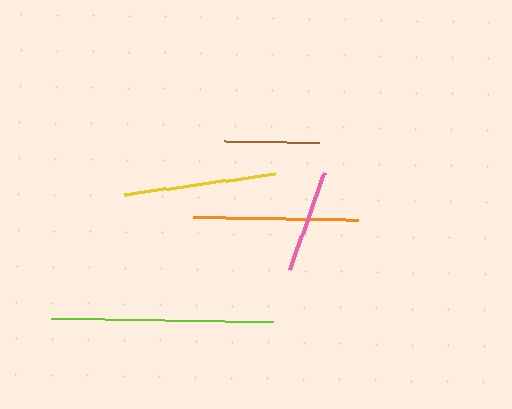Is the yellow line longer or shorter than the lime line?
The lime line is longer than the yellow line.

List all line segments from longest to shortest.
From longest to shortest: lime, orange, yellow, pink, brown.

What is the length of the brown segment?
The brown segment is approximately 95 pixels long.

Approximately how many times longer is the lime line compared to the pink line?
The lime line is approximately 2.2 times the length of the pink line.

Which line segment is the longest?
The lime line is the longest at approximately 223 pixels.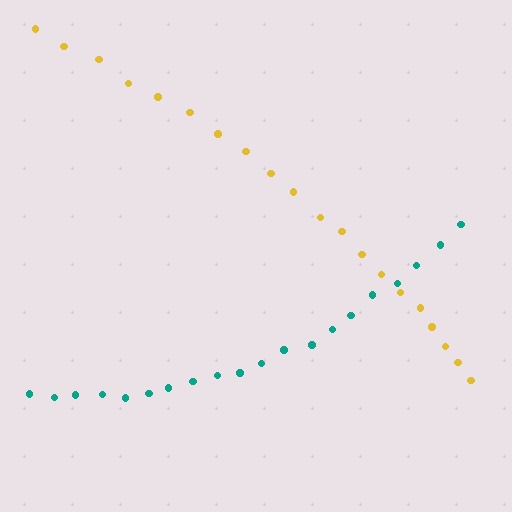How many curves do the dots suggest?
There are 2 distinct paths.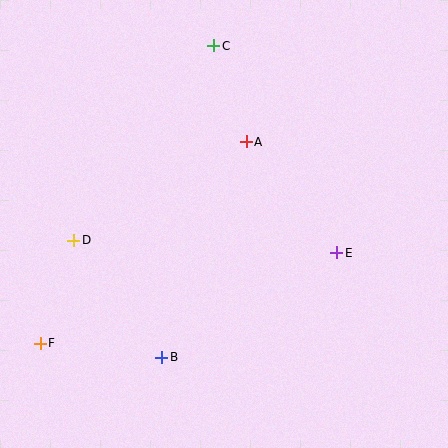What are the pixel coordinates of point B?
Point B is at (162, 357).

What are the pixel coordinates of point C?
Point C is at (214, 46).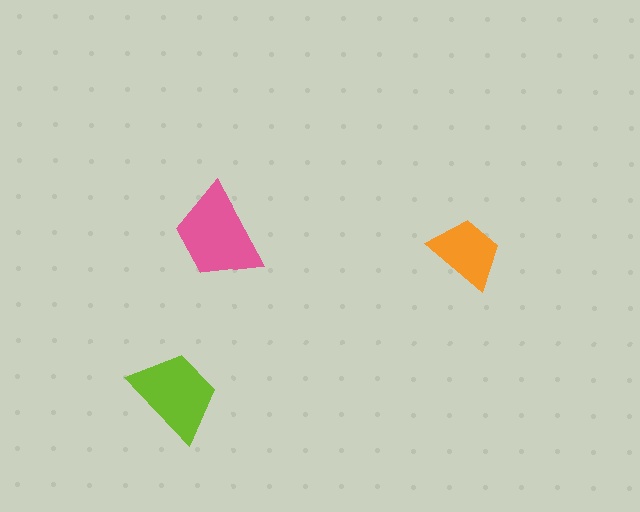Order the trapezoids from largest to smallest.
the pink one, the lime one, the orange one.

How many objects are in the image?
There are 3 objects in the image.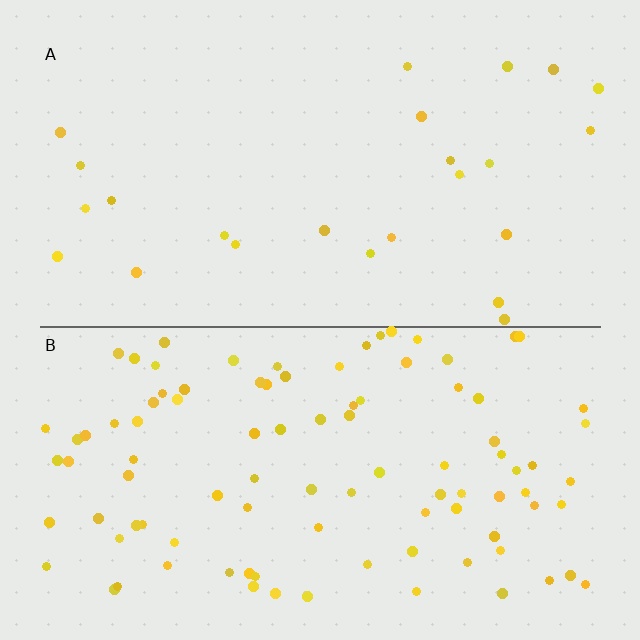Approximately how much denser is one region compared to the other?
Approximately 4.0× — region B over region A.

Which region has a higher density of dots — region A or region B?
B (the bottom).